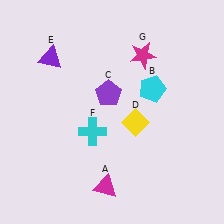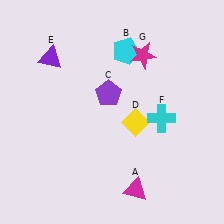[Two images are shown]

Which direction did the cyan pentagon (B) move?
The cyan pentagon (B) moved up.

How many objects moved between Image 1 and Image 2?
3 objects moved between the two images.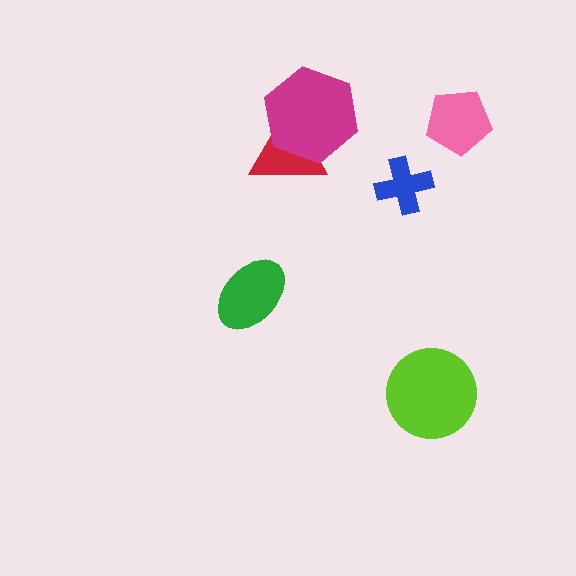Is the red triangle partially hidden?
Yes, it is partially covered by another shape.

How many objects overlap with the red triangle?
1 object overlaps with the red triangle.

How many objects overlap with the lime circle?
0 objects overlap with the lime circle.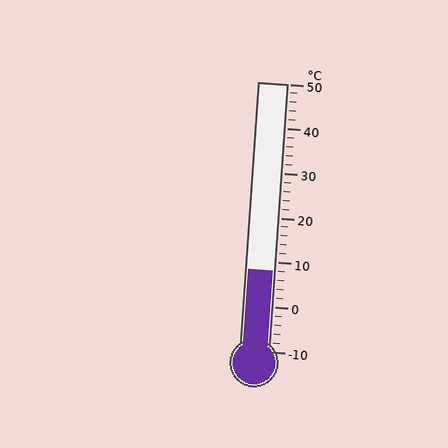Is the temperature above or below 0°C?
The temperature is above 0°C.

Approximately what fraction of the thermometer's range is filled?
The thermometer is filled to approximately 30% of its range.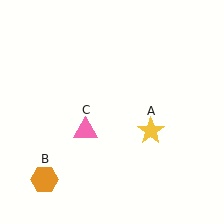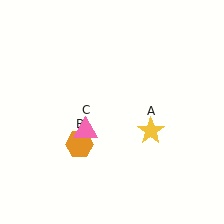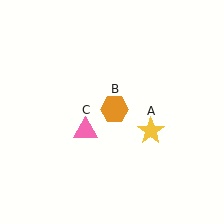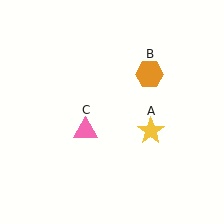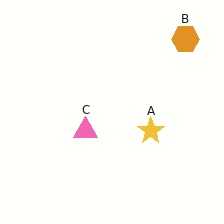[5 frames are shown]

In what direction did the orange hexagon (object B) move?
The orange hexagon (object B) moved up and to the right.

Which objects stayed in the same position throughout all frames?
Yellow star (object A) and pink triangle (object C) remained stationary.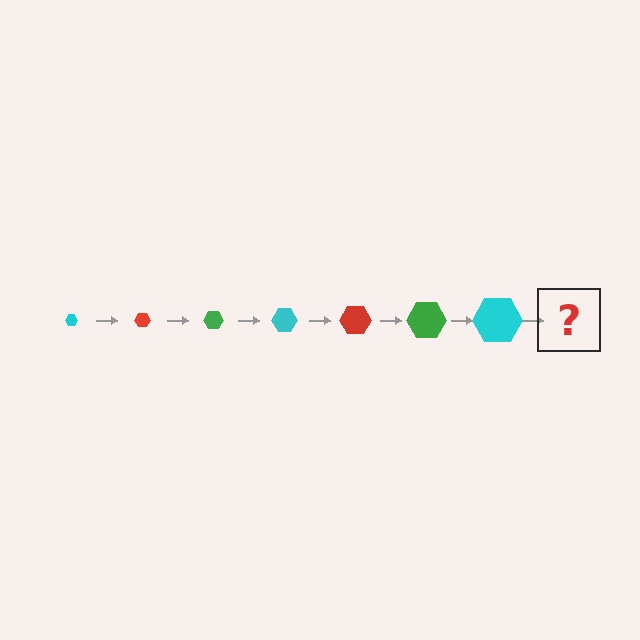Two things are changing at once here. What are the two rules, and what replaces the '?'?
The two rules are that the hexagon grows larger each step and the color cycles through cyan, red, and green. The '?' should be a red hexagon, larger than the previous one.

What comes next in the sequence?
The next element should be a red hexagon, larger than the previous one.